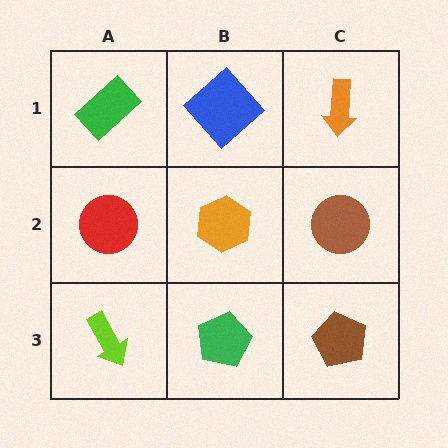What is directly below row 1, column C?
A brown circle.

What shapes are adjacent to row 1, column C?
A brown circle (row 2, column C), a blue diamond (row 1, column B).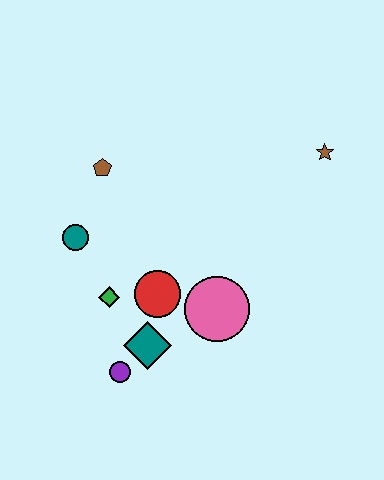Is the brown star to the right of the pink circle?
Yes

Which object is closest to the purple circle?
The teal diamond is closest to the purple circle.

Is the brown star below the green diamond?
No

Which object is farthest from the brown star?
The purple circle is farthest from the brown star.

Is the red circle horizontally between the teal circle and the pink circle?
Yes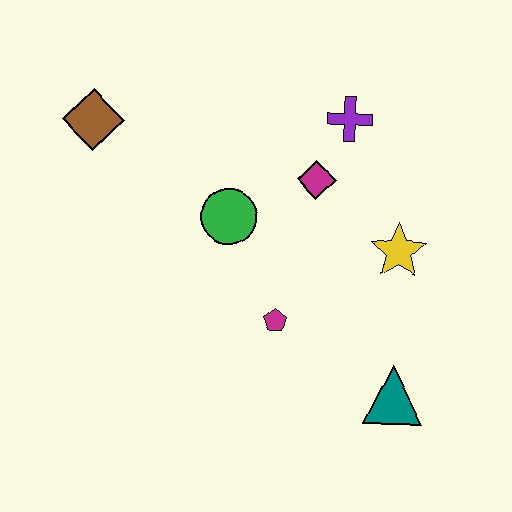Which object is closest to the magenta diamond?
The purple cross is closest to the magenta diamond.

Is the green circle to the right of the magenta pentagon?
No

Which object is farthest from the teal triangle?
The brown diamond is farthest from the teal triangle.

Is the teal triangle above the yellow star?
No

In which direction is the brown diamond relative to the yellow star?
The brown diamond is to the left of the yellow star.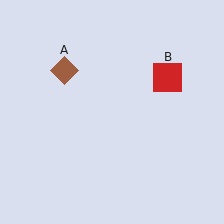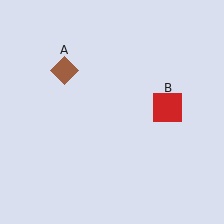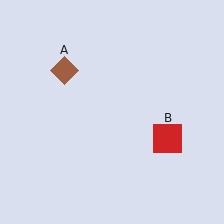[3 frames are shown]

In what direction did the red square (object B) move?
The red square (object B) moved down.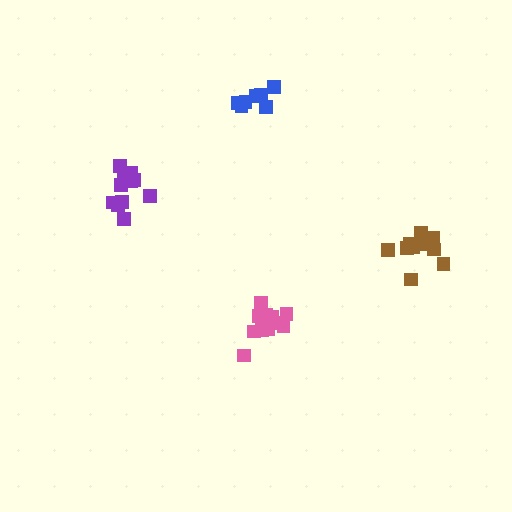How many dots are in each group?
Group 1: 12 dots, Group 2: 10 dots, Group 3: 7 dots, Group 4: 13 dots (42 total).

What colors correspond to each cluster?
The clusters are colored: purple, brown, blue, pink.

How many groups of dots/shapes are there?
There are 4 groups.